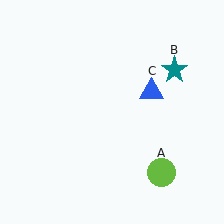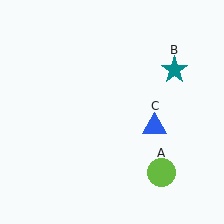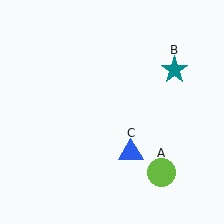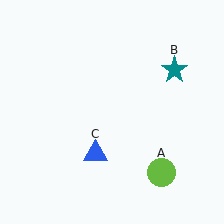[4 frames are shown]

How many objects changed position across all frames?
1 object changed position: blue triangle (object C).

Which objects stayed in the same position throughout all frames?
Lime circle (object A) and teal star (object B) remained stationary.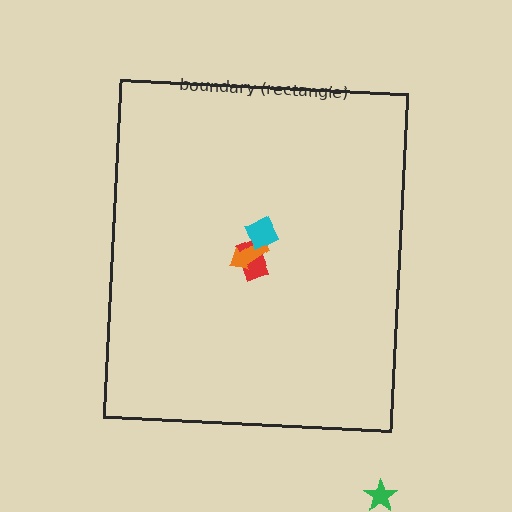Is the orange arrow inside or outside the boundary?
Inside.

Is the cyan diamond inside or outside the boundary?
Inside.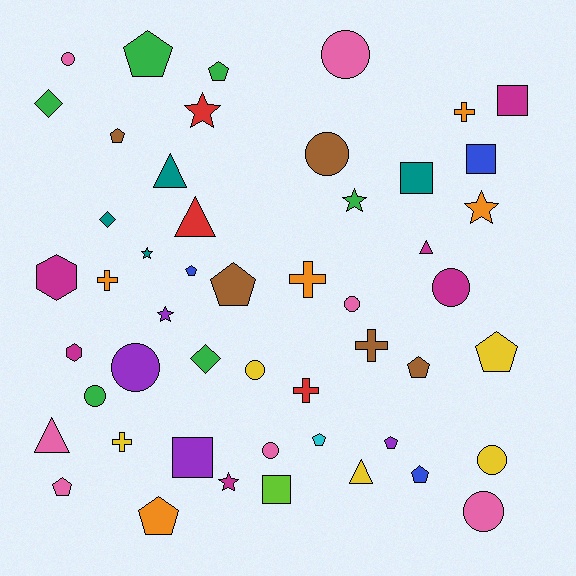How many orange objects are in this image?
There are 5 orange objects.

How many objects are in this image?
There are 50 objects.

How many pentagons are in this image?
There are 12 pentagons.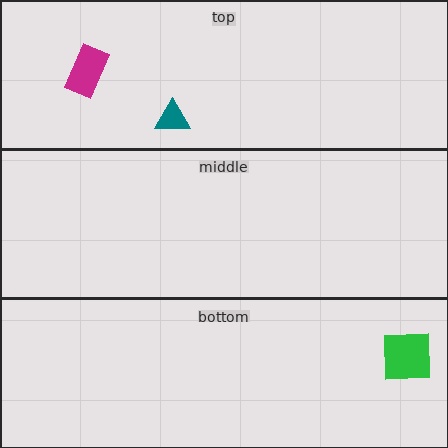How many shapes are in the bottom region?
1.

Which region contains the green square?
The bottom region.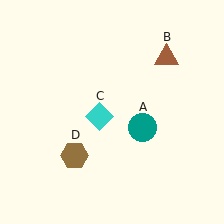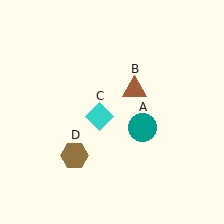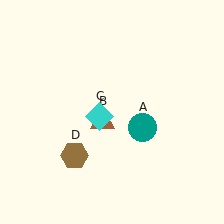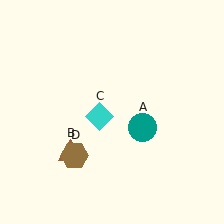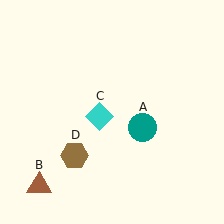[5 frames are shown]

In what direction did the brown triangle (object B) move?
The brown triangle (object B) moved down and to the left.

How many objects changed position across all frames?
1 object changed position: brown triangle (object B).